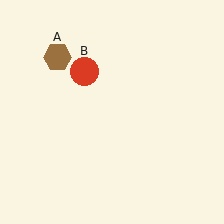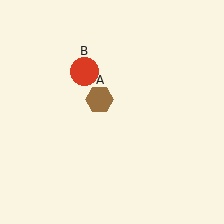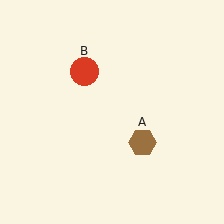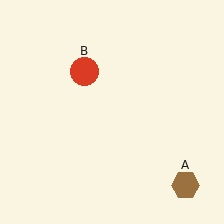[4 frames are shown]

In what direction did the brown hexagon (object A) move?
The brown hexagon (object A) moved down and to the right.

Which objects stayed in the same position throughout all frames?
Red circle (object B) remained stationary.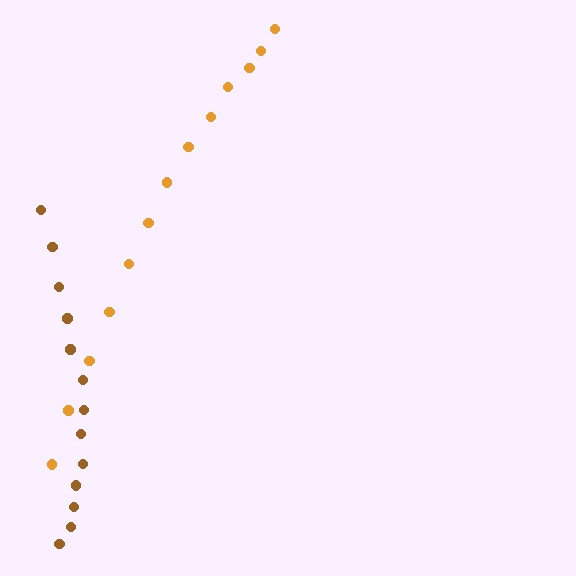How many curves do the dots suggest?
There are 2 distinct paths.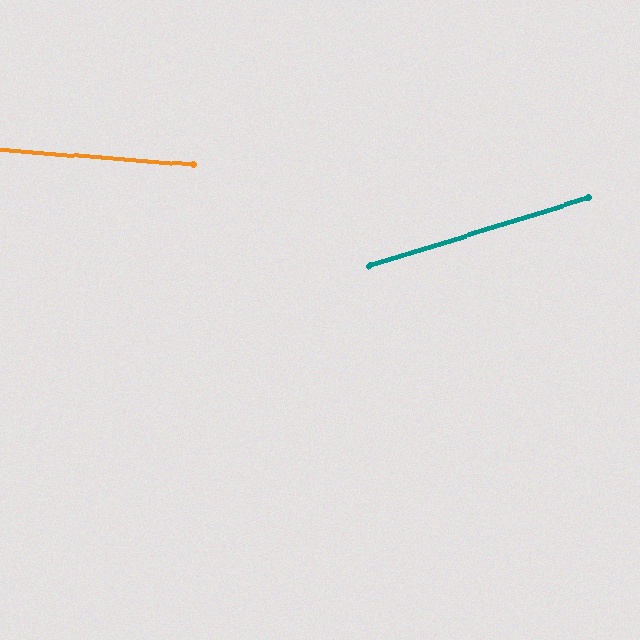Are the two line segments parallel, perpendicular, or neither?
Neither parallel nor perpendicular — they differ by about 22°.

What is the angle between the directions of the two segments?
Approximately 22 degrees.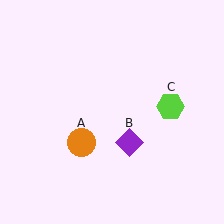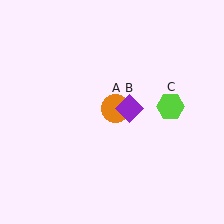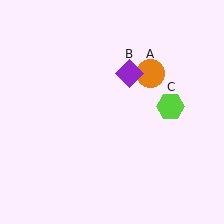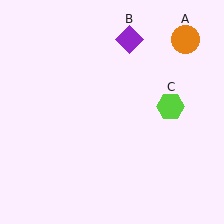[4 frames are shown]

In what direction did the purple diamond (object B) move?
The purple diamond (object B) moved up.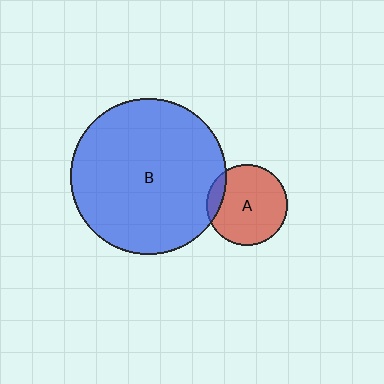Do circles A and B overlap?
Yes.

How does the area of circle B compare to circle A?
Approximately 3.7 times.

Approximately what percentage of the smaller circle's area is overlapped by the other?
Approximately 10%.